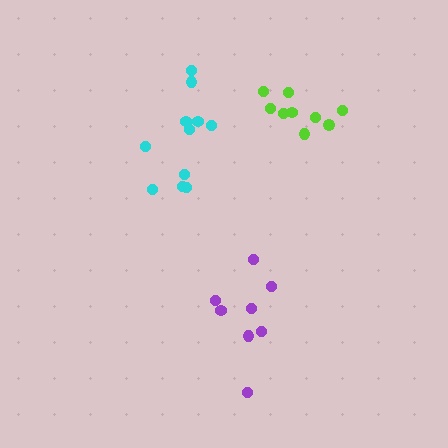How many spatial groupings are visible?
There are 3 spatial groupings.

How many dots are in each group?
Group 1: 8 dots, Group 2: 9 dots, Group 3: 11 dots (28 total).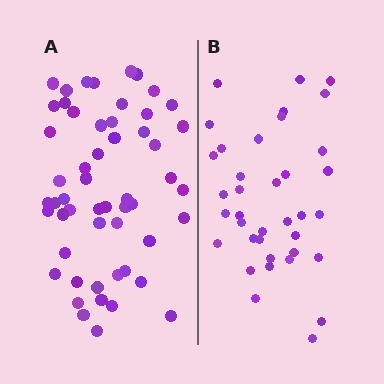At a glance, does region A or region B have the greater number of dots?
Region A (the left region) has more dots.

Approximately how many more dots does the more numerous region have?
Region A has approximately 15 more dots than region B.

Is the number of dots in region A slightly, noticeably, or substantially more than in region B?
Region A has substantially more. The ratio is roughly 1.5 to 1.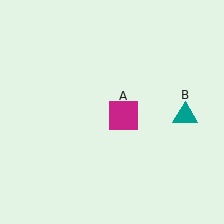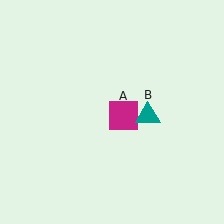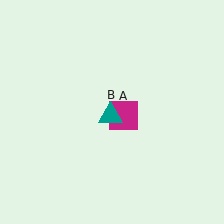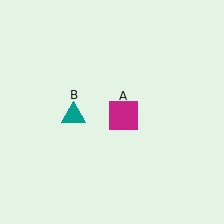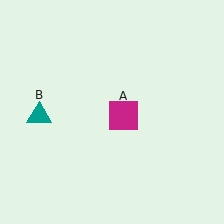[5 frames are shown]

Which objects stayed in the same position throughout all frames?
Magenta square (object A) remained stationary.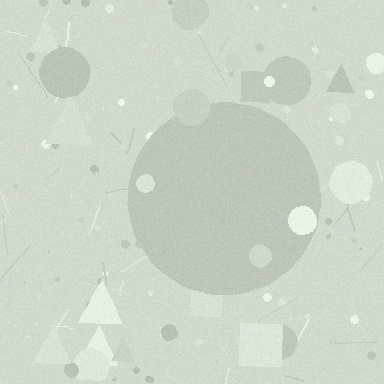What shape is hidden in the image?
A circle is hidden in the image.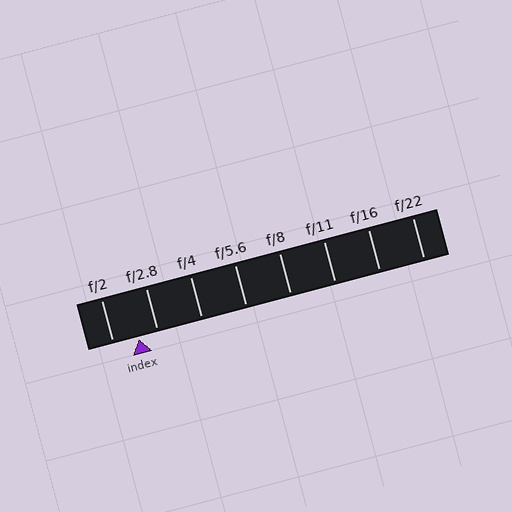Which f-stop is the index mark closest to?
The index mark is closest to f/2.8.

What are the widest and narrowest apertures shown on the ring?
The widest aperture shown is f/2 and the narrowest is f/22.